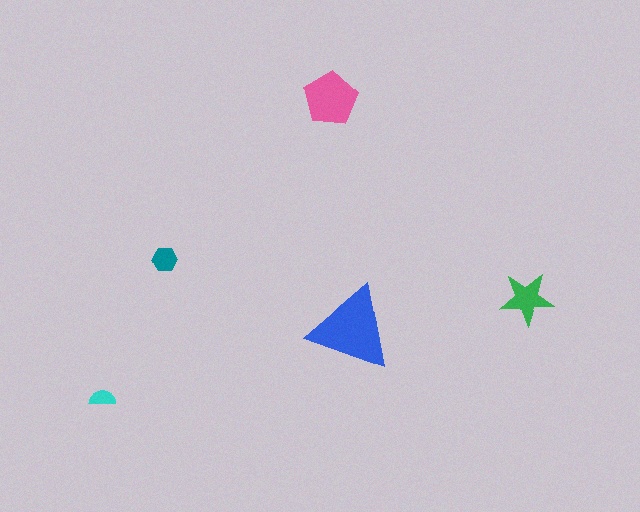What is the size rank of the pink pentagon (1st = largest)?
2nd.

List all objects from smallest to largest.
The cyan semicircle, the teal hexagon, the green star, the pink pentagon, the blue triangle.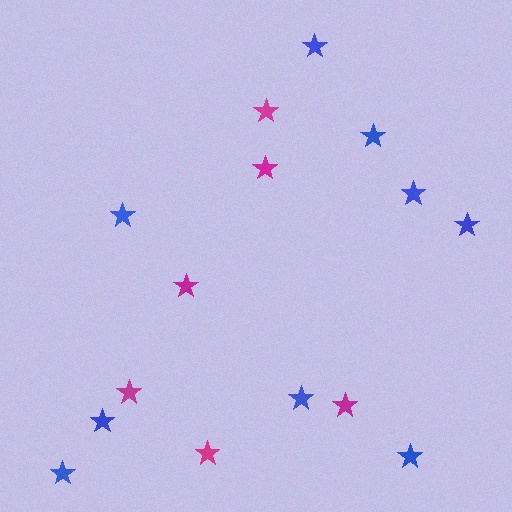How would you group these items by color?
There are 2 groups: one group of magenta stars (6) and one group of blue stars (9).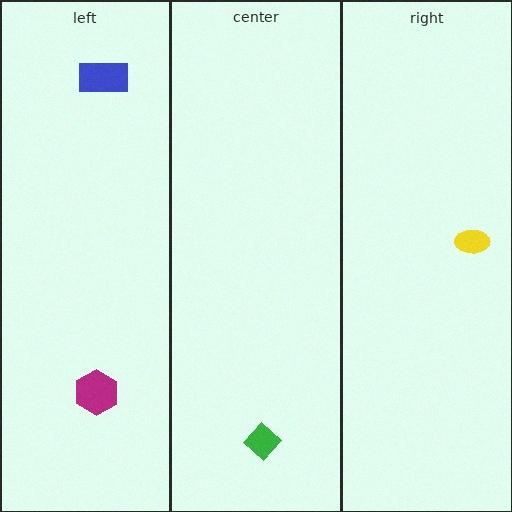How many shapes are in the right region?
1.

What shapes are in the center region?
The green diamond.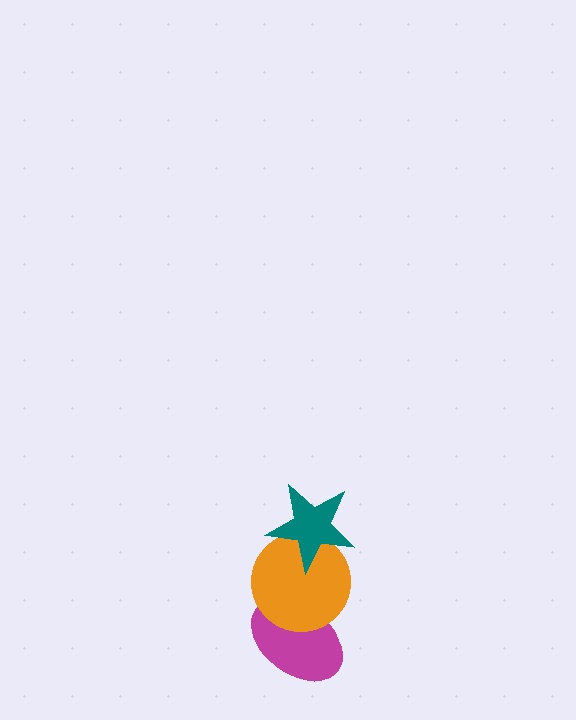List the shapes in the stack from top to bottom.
From top to bottom: the teal star, the orange circle, the magenta ellipse.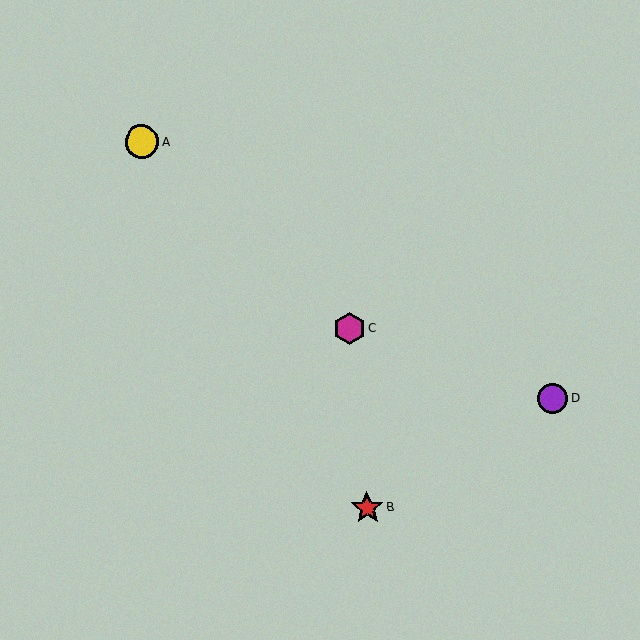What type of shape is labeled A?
Shape A is a yellow circle.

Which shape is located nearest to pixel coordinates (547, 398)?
The purple circle (labeled D) at (552, 399) is nearest to that location.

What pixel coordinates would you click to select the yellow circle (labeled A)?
Click at (142, 142) to select the yellow circle A.